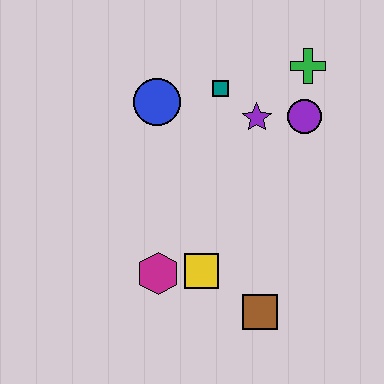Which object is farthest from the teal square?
The brown square is farthest from the teal square.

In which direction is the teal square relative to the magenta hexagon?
The teal square is above the magenta hexagon.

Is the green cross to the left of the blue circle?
No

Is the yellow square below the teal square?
Yes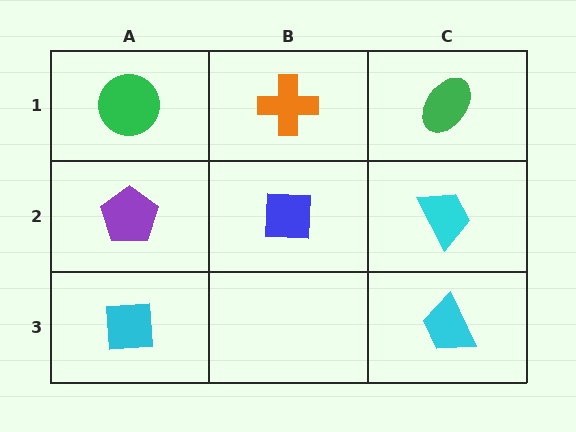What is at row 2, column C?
A cyan trapezoid.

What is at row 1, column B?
An orange cross.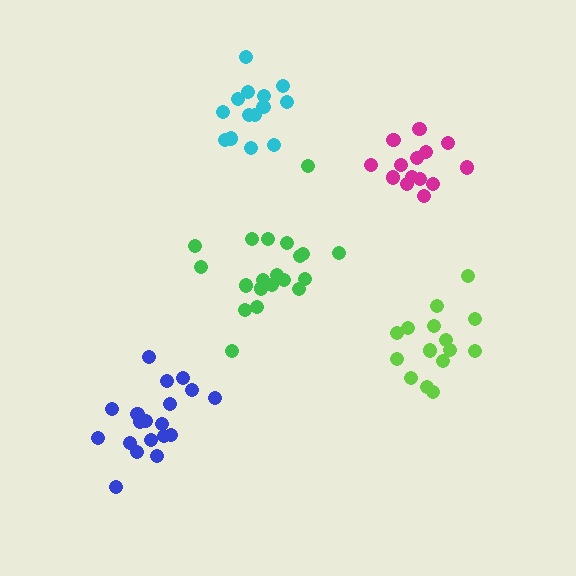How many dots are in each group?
Group 1: 15 dots, Group 2: 19 dots, Group 3: 14 dots, Group 4: 20 dots, Group 5: 14 dots (82 total).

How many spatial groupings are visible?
There are 5 spatial groupings.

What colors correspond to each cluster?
The clusters are colored: lime, blue, cyan, green, magenta.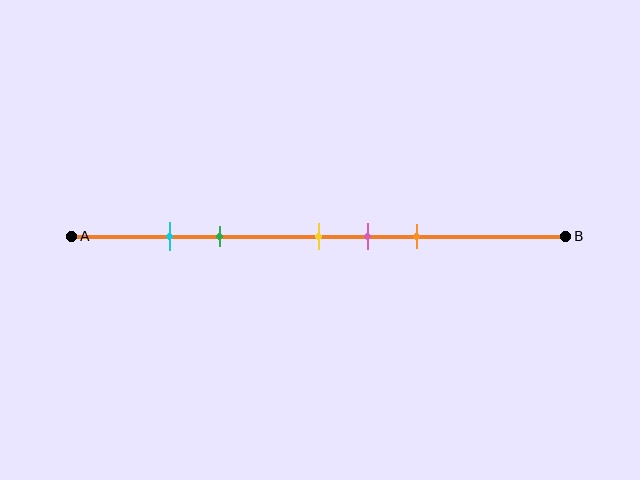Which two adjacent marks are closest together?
The cyan and green marks are the closest adjacent pair.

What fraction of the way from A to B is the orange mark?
The orange mark is approximately 70% (0.7) of the way from A to B.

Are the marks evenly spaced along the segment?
No, the marks are not evenly spaced.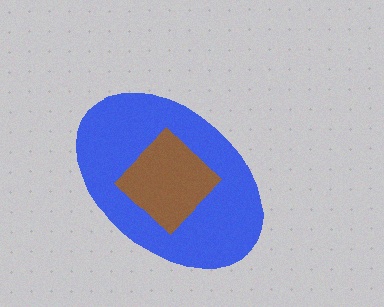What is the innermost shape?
The brown diamond.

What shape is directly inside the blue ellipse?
The brown diamond.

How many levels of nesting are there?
2.